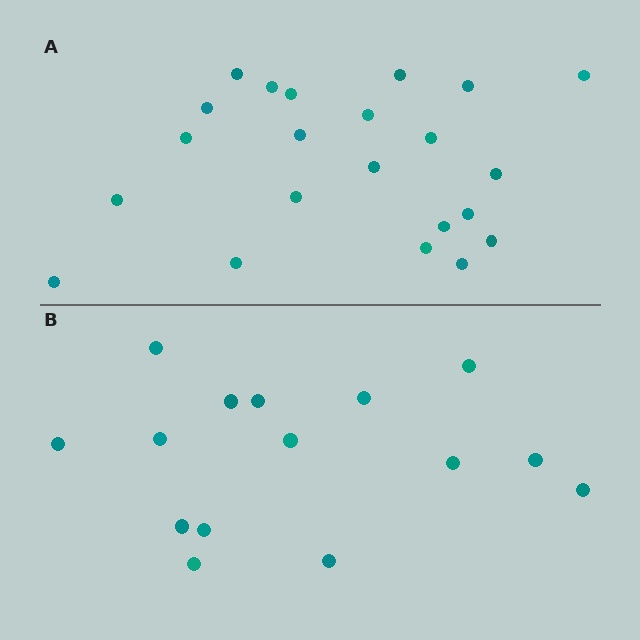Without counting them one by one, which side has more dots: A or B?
Region A (the top region) has more dots.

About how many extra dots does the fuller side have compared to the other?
Region A has roughly 8 or so more dots than region B.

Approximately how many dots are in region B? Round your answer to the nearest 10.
About 20 dots. (The exact count is 15, which rounds to 20.)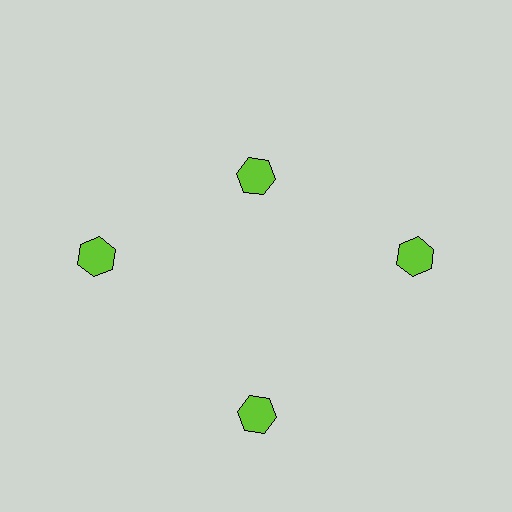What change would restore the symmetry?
The symmetry would be restored by moving it outward, back onto the ring so that all 4 hexagons sit at equal angles and equal distance from the center.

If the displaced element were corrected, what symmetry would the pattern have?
It would have 4-fold rotational symmetry — the pattern would map onto itself every 90 degrees.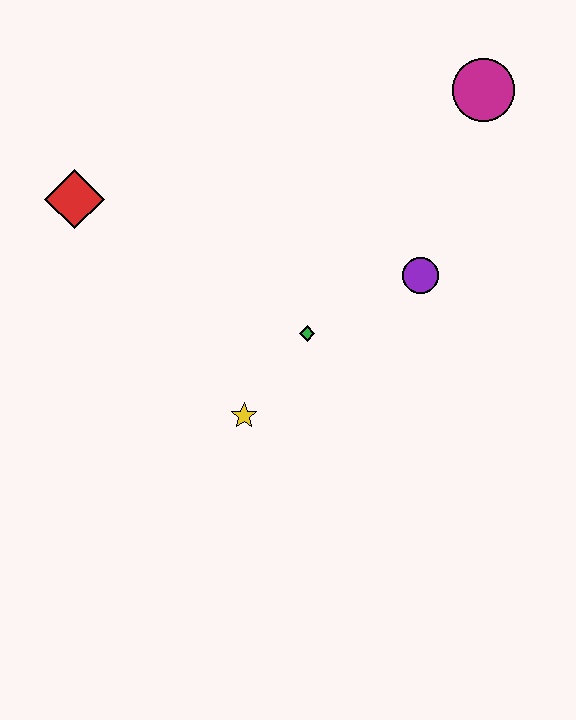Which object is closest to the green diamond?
The yellow star is closest to the green diamond.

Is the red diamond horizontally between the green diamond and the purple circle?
No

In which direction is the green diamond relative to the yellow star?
The green diamond is above the yellow star.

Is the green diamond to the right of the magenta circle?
No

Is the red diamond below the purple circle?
No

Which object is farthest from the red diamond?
The magenta circle is farthest from the red diamond.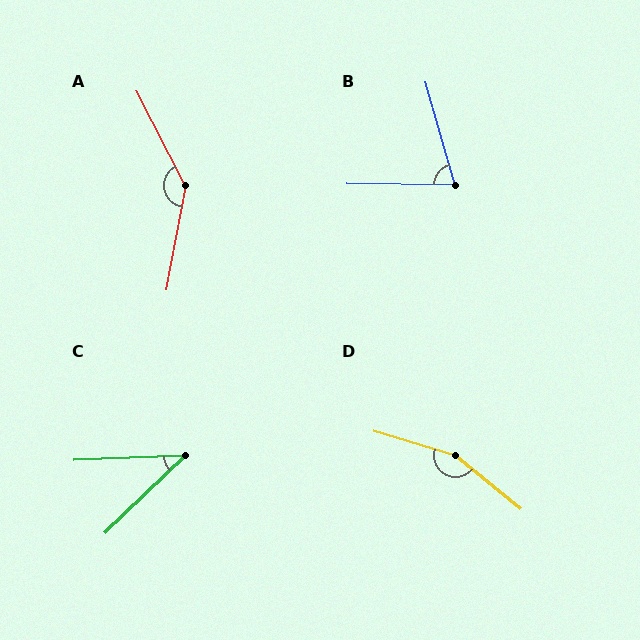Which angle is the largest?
D, at approximately 157 degrees.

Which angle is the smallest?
C, at approximately 41 degrees.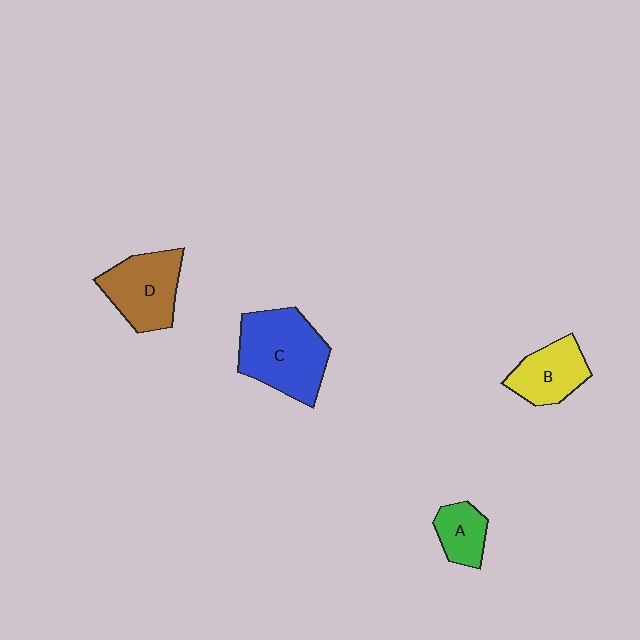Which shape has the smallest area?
Shape A (green).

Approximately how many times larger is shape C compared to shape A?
Approximately 2.4 times.